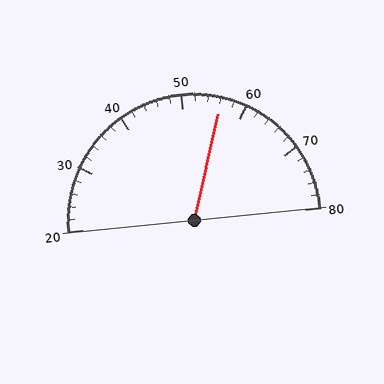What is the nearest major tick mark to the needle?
The nearest major tick mark is 60.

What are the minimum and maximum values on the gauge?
The gauge ranges from 20 to 80.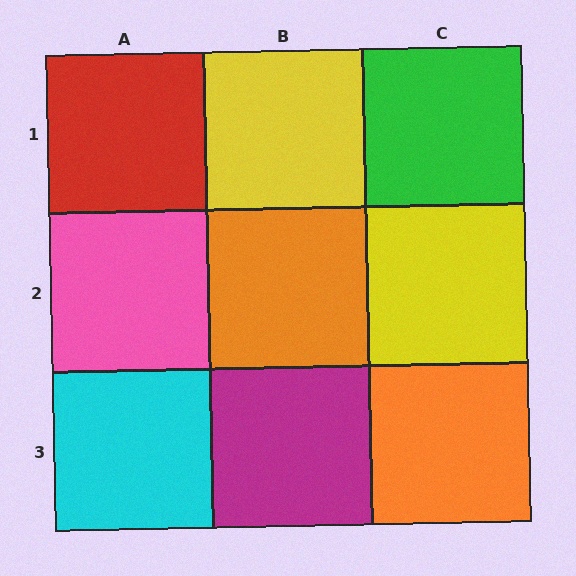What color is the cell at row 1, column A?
Red.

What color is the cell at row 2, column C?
Yellow.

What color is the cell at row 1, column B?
Yellow.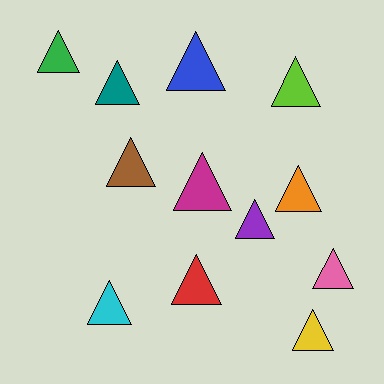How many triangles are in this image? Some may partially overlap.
There are 12 triangles.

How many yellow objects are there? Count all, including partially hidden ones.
There is 1 yellow object.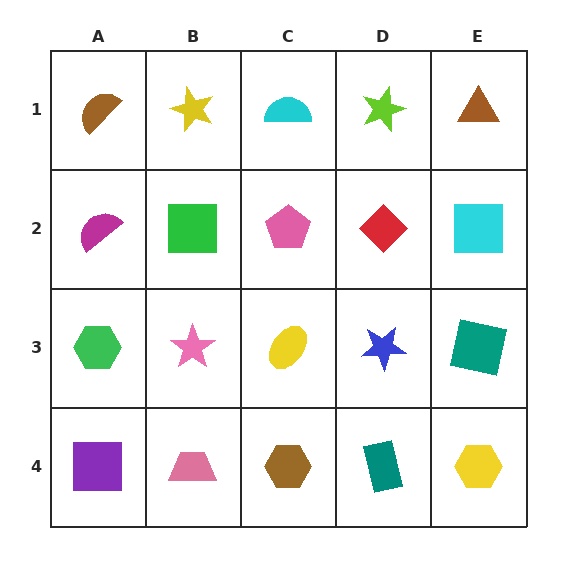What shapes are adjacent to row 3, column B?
A green square (row 2, column B), a pink trapezoid (row 4, column B), a green hexagon (row 3, column A), a yellow ellipse (row 3, column C).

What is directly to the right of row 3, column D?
A teal square.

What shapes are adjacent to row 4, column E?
A teal square (row 3, column E), a teal rectangle (row 4, column D).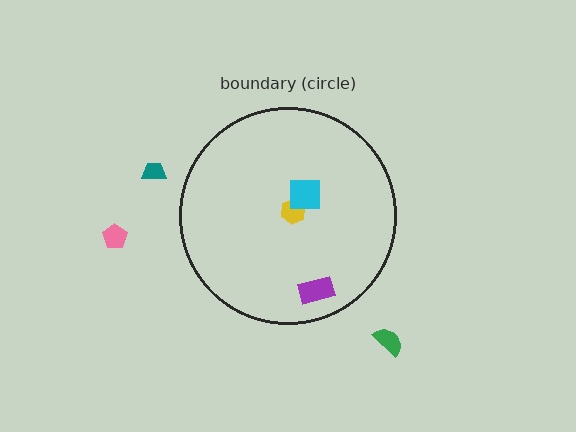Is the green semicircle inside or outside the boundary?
Outside.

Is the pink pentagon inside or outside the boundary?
Outside.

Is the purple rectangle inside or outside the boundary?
Inside.